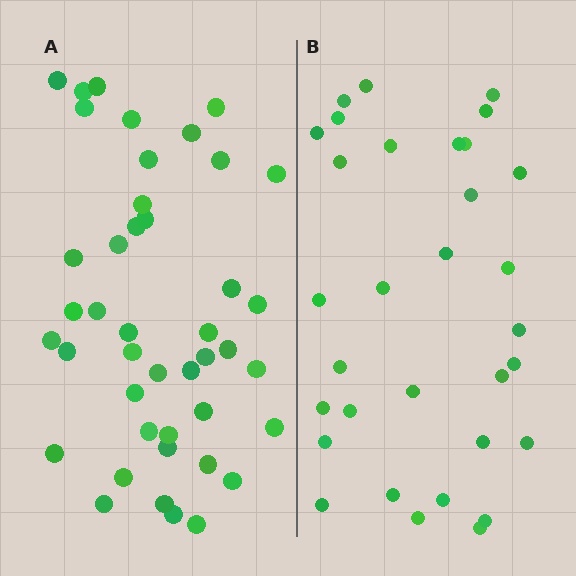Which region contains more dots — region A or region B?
Region A (the left region) has more dots.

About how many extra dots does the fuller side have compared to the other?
Region A has roughly 12 or so more dots than region B.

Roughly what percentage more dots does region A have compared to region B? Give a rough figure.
About 35% more.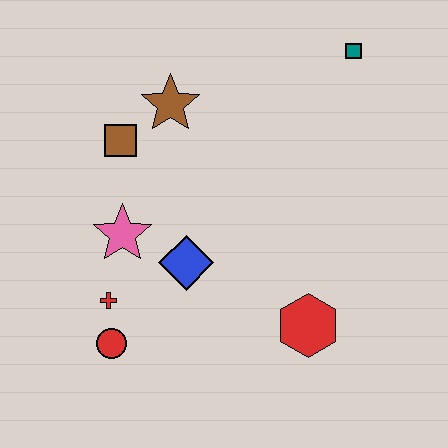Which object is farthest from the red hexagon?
The teal square is farthest from the red hexagon.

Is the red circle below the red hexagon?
Yes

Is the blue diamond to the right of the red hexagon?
No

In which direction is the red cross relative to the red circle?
The red cross is above the red circle.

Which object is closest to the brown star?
The brown square is closest to the brown star.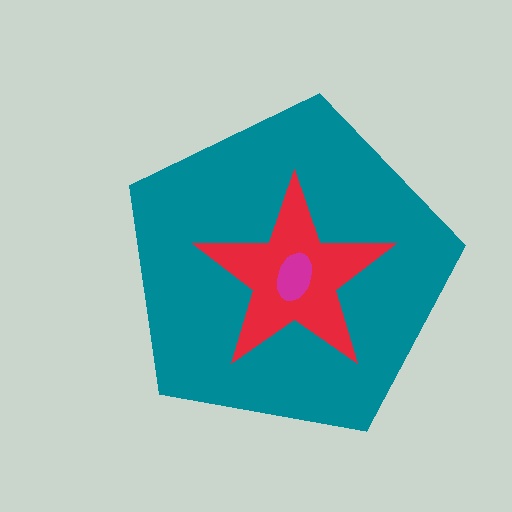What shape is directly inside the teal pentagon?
The red star.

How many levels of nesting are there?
3.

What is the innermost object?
The magenta ellipse.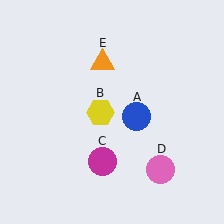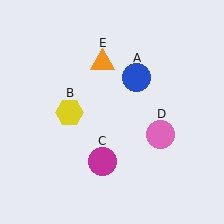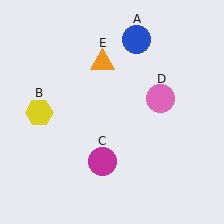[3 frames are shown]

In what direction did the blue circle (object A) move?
The blue circle (object A) moved up.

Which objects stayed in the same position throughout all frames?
Magenta circle (object C) and orange triangle (object E) remained stationary.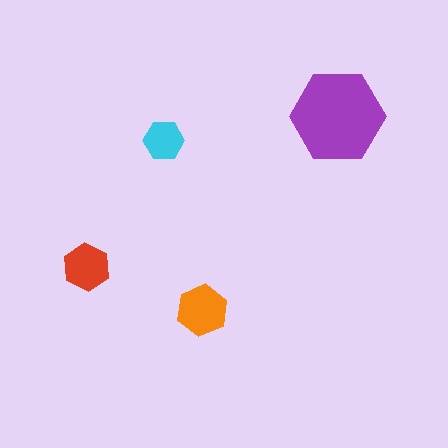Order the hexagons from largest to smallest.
the purple one, the orange one, the red one, the cyan one.